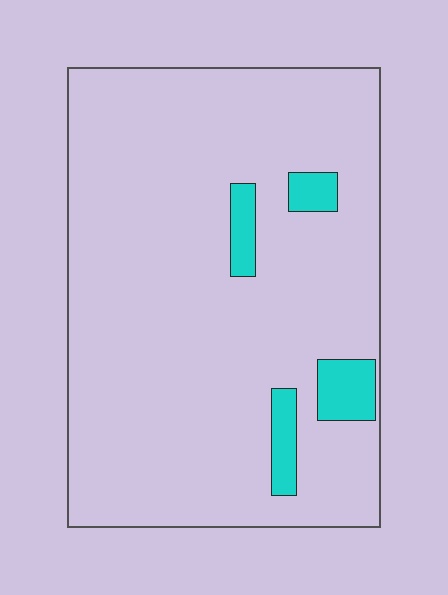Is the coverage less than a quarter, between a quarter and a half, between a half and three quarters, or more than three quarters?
Less than a quarter.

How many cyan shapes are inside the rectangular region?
4.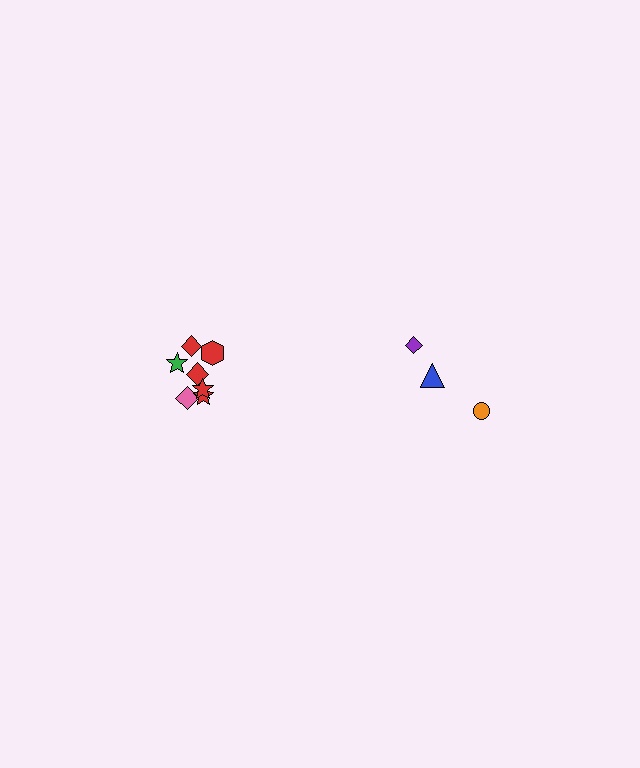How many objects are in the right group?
There are 3 objects.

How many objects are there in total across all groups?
There are 10 objects.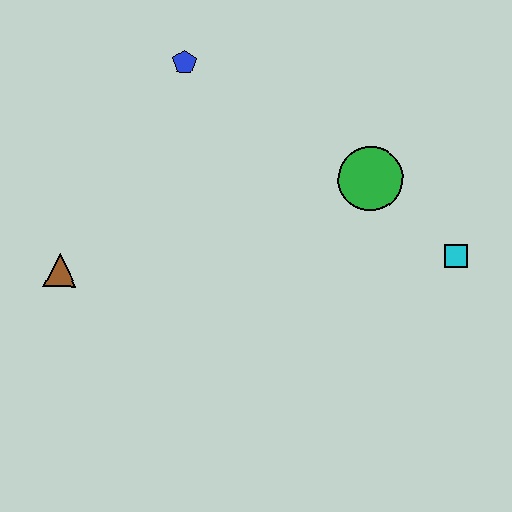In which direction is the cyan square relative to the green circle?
The cyan square is to the right of the green circle.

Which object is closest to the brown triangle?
The blue pentagon is closest to the brown triangle.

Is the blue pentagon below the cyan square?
No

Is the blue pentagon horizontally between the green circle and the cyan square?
No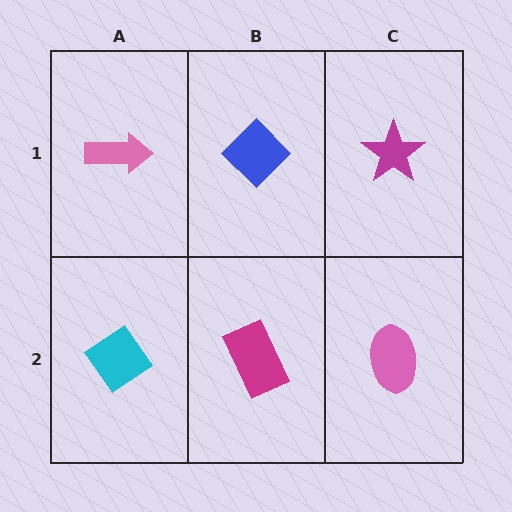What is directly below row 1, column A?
A cyan diamond.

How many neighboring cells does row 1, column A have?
2.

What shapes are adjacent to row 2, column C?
A magenta star (row 1, column C), a magenta rectangle (row 2, column B).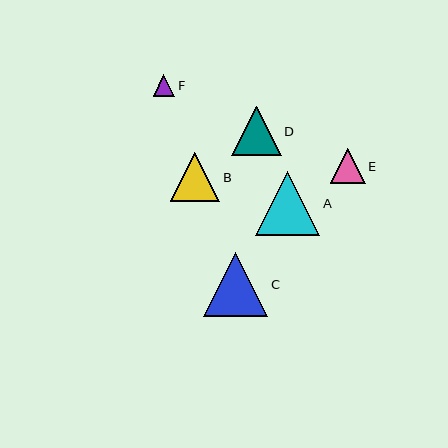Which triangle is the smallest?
Triangle F is the smallest with a size of approximately 22 pixels.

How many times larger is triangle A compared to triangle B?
Triangle A is approximately 1.3 times the size of triangle B.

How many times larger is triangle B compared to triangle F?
Triangle B is approximately 2.3 times the size of triangle F.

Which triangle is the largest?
Triangle A is the largest with a size of approximately 64 pixels.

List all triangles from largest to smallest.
From largest to smallest: A, C, D, B, E, F.